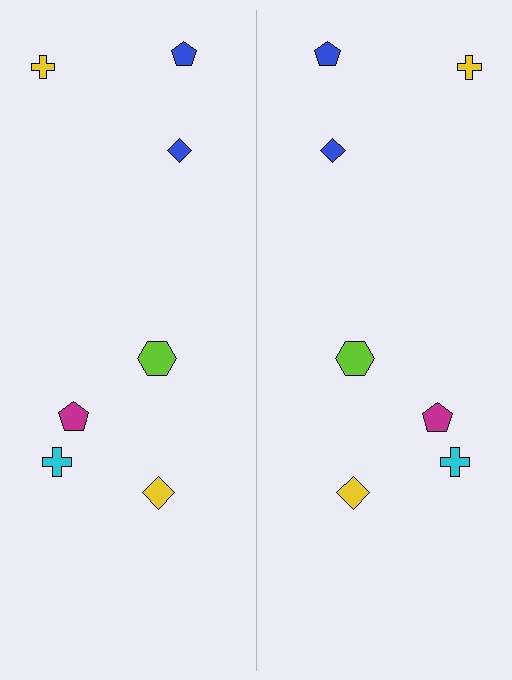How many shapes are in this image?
There are 14 shapes in this image.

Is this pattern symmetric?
Yes, this pattern has bilateral (reflection) symmetry.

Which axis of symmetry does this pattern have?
The pattern has a vertical axis of symmetry running through the center of the image.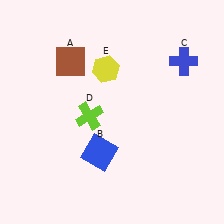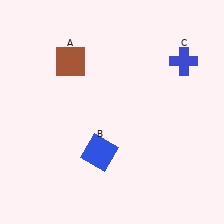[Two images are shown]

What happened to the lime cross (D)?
The lime cross (D) was removed in Image 2. It was in the bottom-left area of Image 1.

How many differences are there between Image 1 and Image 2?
There are 2 differences between the two images.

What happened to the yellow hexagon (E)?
The yellow hexagon (E) was removed in Image 2. It was in the top-left area of Image 1.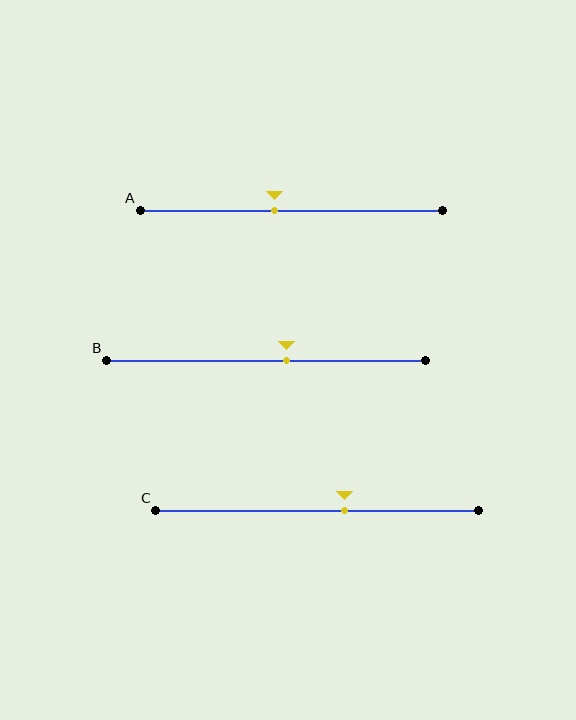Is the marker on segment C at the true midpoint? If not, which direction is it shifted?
No, the marker on segment C is shifted to the right by about 9% of the segment length.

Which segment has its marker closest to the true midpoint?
Segment A has its marker closest to the true midpoint.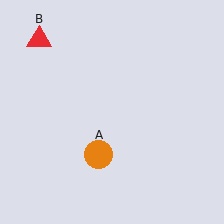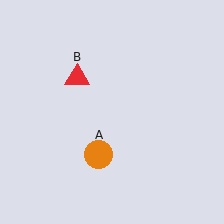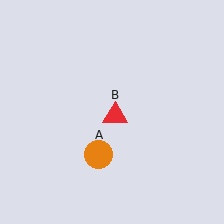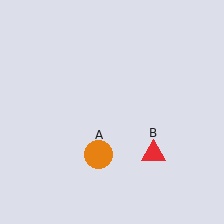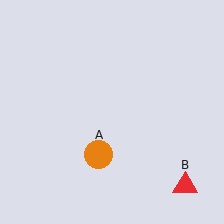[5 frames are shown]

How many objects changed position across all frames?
1 object changed position: red triangle (object B).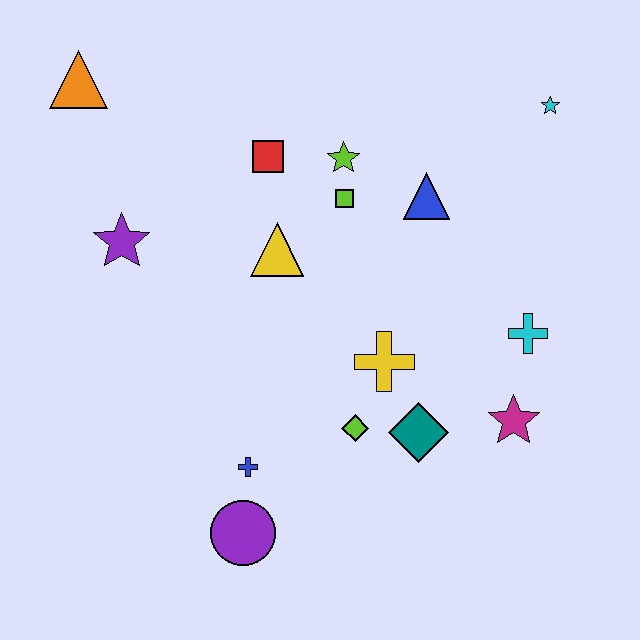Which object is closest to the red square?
The lime star is closest to the red square.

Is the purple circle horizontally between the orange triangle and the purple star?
No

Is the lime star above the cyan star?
No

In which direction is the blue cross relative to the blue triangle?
The blue cross is below the blue triangle.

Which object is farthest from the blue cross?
The cyan star is farthest from the blue cross.